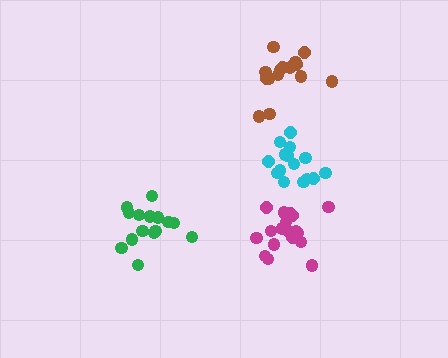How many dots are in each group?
Group 1: 16 dots, Group 2: 15 dots, Group 3: 18 dots, Group 4: 15 dots (64 total).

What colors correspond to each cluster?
The clusters are colored: brown, green, magenta, cyan.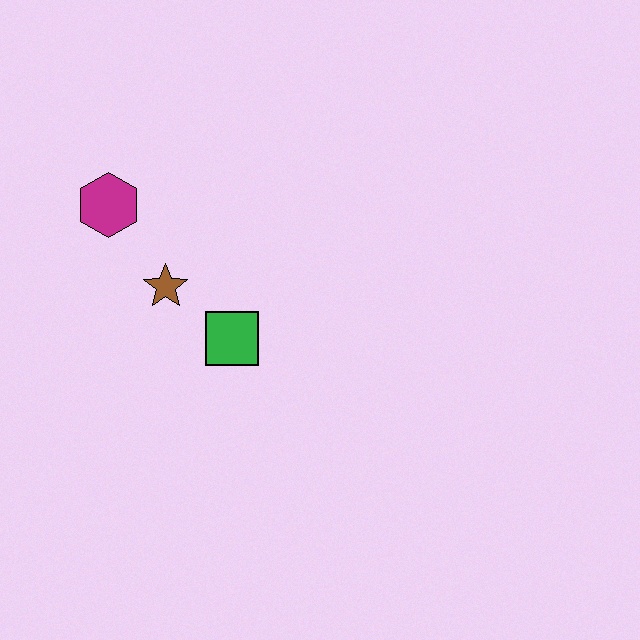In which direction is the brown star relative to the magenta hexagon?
The brown star is below the magenta hexagon.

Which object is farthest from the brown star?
The magenta hexagon is farthest from the brown star.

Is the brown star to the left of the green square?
Yes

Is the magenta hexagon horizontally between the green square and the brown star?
No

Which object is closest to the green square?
The brown star is closest to the green square.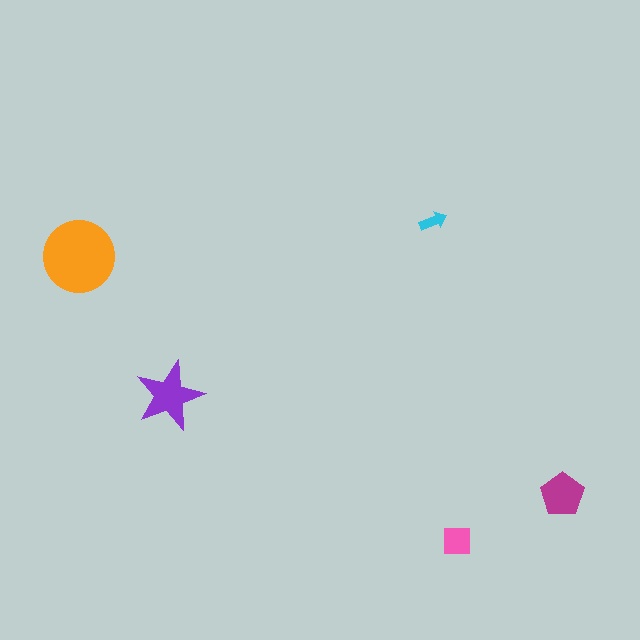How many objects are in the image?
There are 5 objects in the image.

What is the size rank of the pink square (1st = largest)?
4th.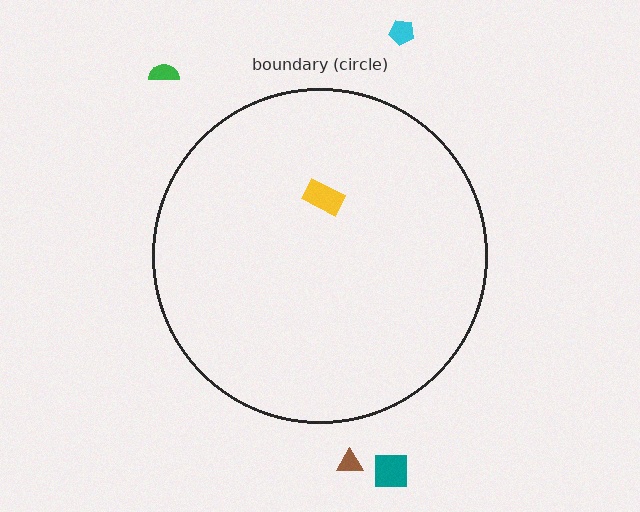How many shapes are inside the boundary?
1 inside, 4 outside.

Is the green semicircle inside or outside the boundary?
Outside.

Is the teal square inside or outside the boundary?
Outside.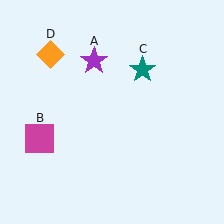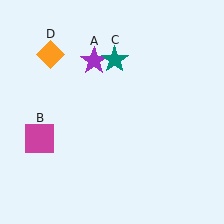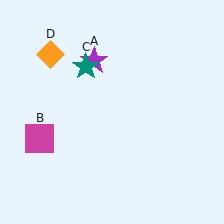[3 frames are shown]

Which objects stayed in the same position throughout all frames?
Purple star (object A) and magenta square (object B) and orange diamond (object D) remained stationary.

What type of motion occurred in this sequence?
The teal star (object C) rotated counterclockwise around the center of the scene.